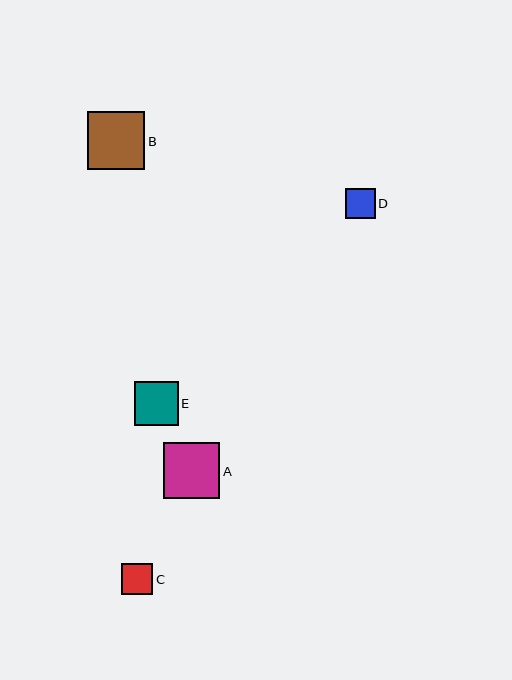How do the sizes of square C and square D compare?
Square C and square D are approximately the same size.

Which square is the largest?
Square B is the largest with a size of approximately 58 pixels.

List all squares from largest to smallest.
From largest to smallest: B, A, E, C, D.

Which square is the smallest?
Square D is the smallest with a size of approximately 30 pixels.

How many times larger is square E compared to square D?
Square E is approximately 1.5 times the size of square D.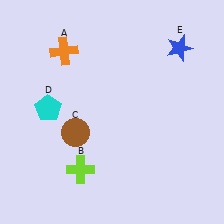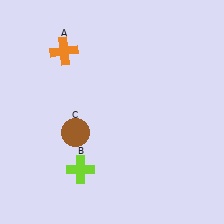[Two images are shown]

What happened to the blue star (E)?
The blue star (E) was removed in Image 2. It was in the top-right area of Image 1.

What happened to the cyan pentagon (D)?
The cyan pentagon (D) was removed in Image 2. It was in the top-left area of Image 1.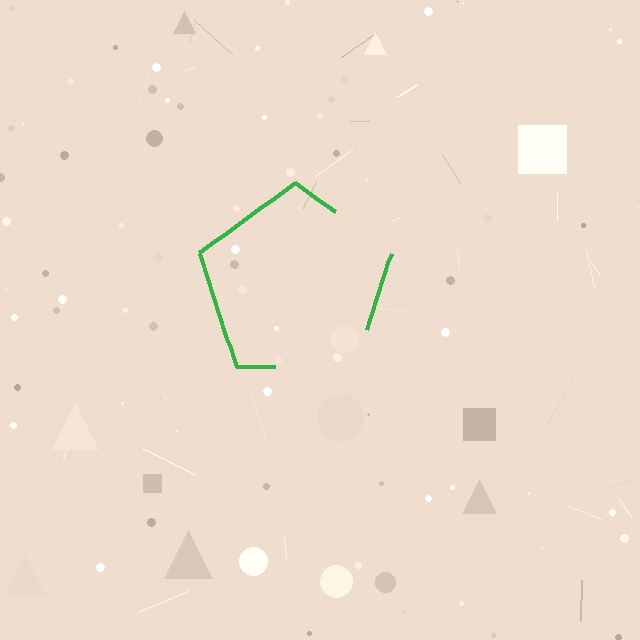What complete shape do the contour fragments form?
The contour fragments form a pentagon.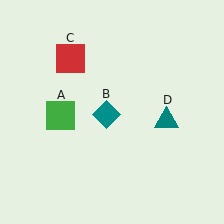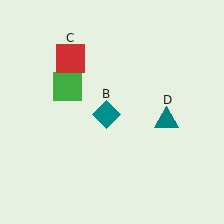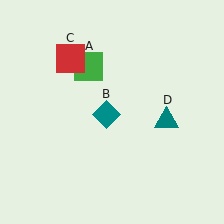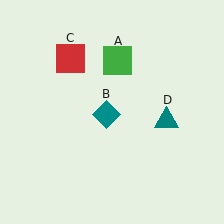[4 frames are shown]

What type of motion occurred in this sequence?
The green square (object A) rotated clockwise around the center of the scene.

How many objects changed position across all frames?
1 object changed position: green square (object A).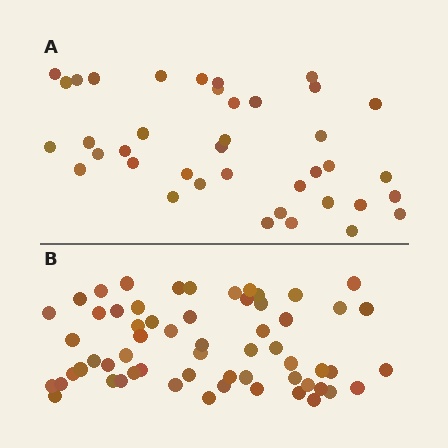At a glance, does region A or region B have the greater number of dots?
Region B (the bottom region) has more dots.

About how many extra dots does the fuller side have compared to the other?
Region B has approximately 20 more dots than region A.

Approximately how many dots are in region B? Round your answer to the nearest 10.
About 60 dots.